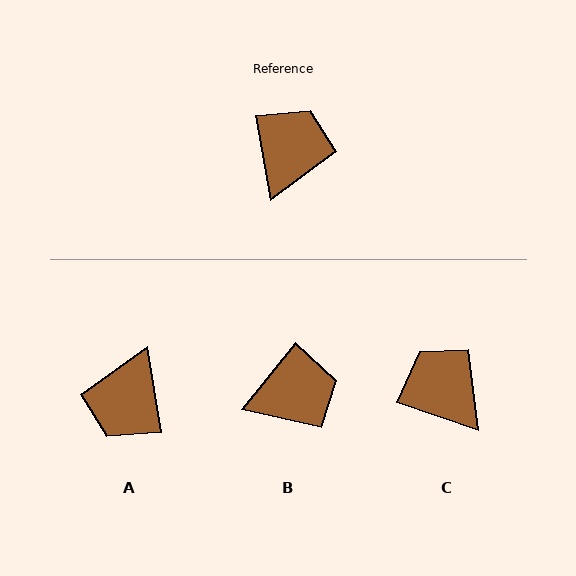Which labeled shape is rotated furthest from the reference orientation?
A, about 179 degrees away.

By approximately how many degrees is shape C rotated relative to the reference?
Approximately 60 degrees counter-clockwise.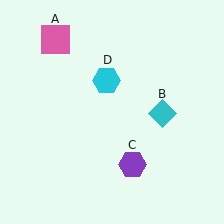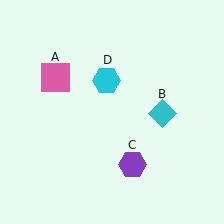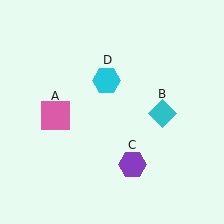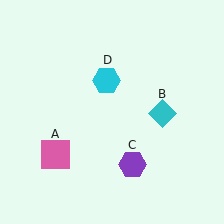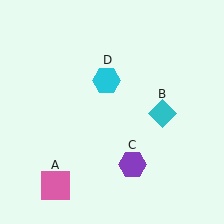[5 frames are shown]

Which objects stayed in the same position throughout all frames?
Cyan diamond (object B) and purple hexagon (object C) and cyan hexagon (object D) remained stationary.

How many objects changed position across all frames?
1 object changed position: pink square (object A).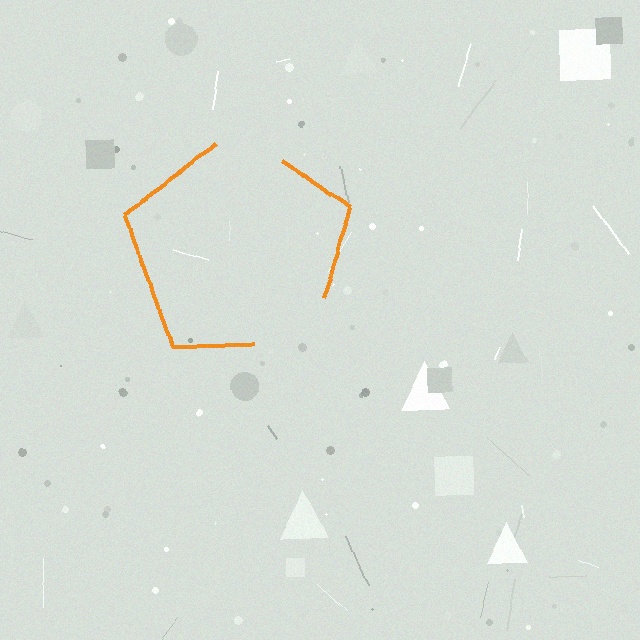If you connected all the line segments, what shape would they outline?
They would outline a pentagon.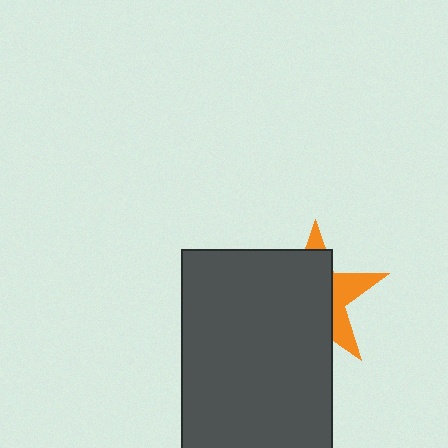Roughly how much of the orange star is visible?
A small part of it is visible (roughly 31%).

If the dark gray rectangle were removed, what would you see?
You would see the complete orange star.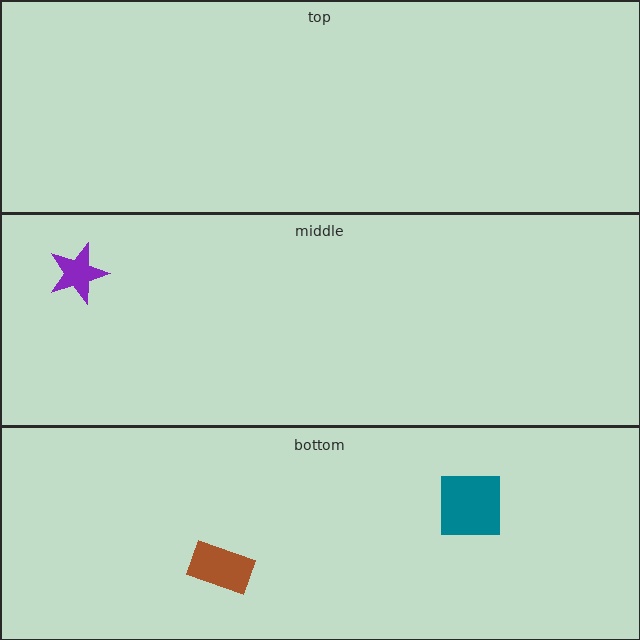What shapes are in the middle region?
The purple star.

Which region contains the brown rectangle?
The bottom region.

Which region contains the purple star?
The middle region.